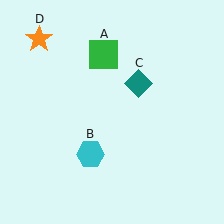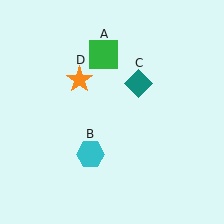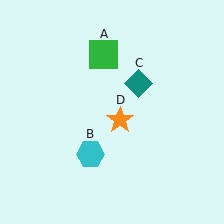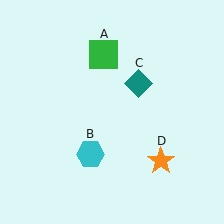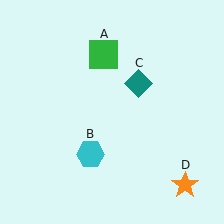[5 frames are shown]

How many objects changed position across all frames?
1 object changed position: orange star (object D).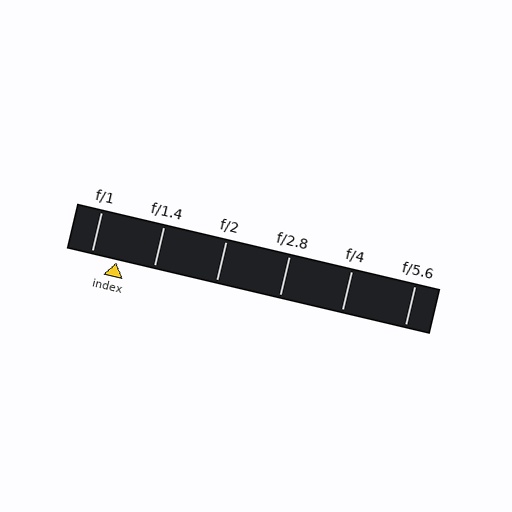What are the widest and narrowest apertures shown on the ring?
The widest aperture shown is f/1 and the narrowest is f/5.6.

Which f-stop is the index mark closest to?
The index mark is closest to f/1.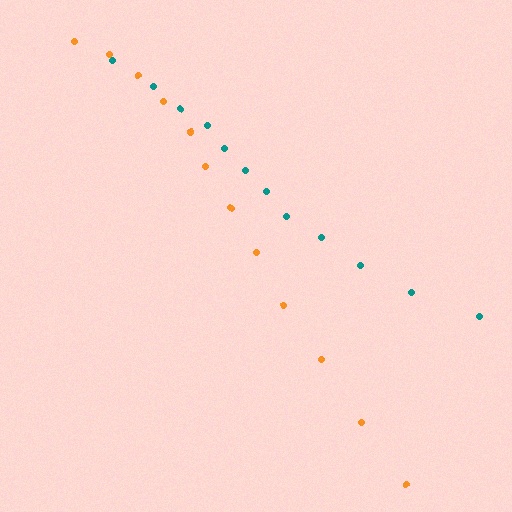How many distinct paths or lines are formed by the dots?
There are 2 distinct paths.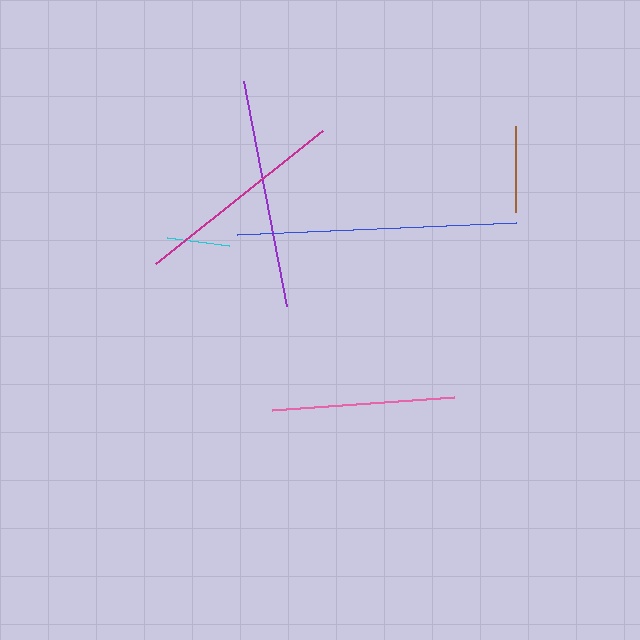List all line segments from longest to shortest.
From longest to shortest: blue, purple, magenta, pink, brown, cyan.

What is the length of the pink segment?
The pink segment is approximately 183 pixels long.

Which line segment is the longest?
The blue line is the longest at approximately 280 pixels.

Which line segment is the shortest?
The cyan line is the shortest at approximately 62 pixels.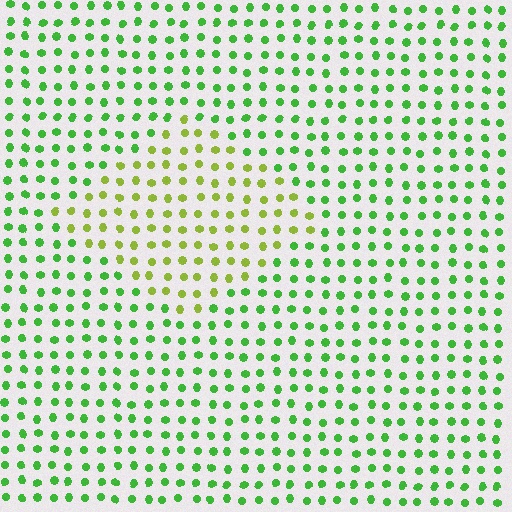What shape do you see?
I see a diamond.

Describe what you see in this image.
The image is filled with small green elements in a uniform arrangement. A diamond-shaped region is visible where the elements are tinted to a slightly different hue, forming a subtle color boundary.